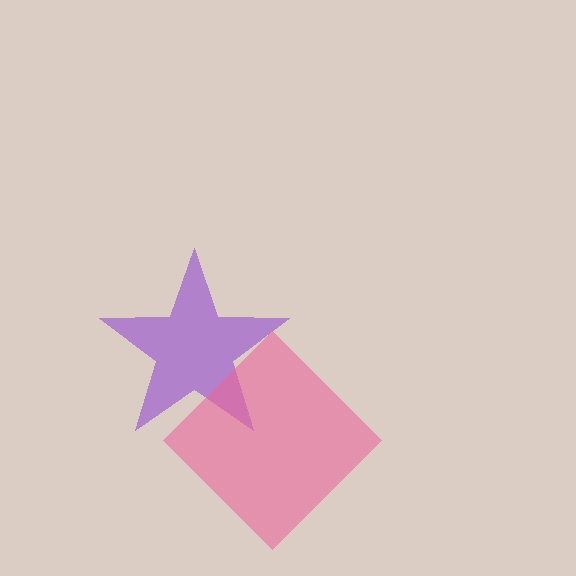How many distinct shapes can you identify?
There are 2 distinct shapes: a purple star, a pink diamond.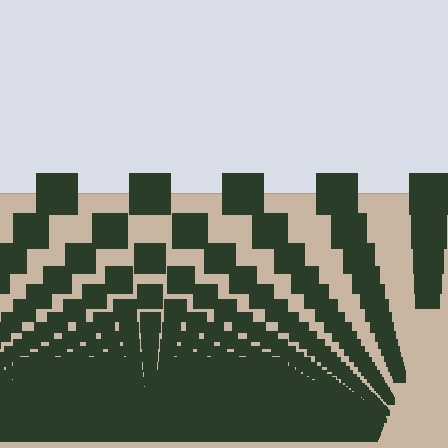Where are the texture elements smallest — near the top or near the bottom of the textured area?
Near the bottom.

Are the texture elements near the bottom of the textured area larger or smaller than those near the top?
Smaller. The gradient is inverted — elements near the bottom are smaller and denser.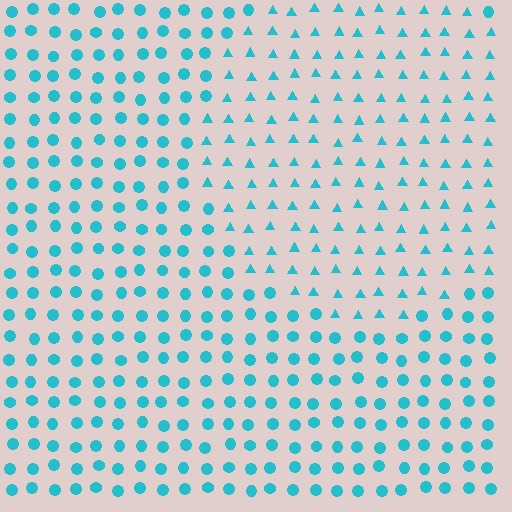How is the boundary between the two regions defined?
The boundary is defined by a change in element shape: triangles inside vs. circles outside. All elements share the same color and spacing.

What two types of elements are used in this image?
The image uses triangles inside the circle region and circles outside it.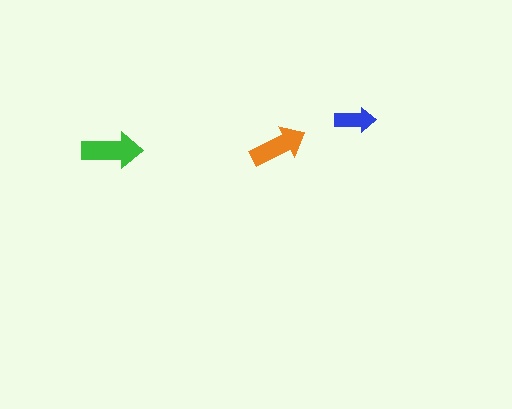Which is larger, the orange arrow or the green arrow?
The green one.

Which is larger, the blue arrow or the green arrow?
The green one.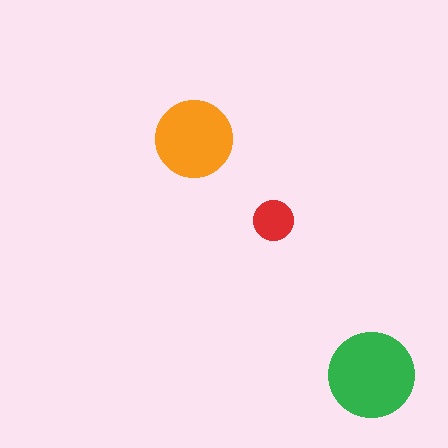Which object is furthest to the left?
The orange circle is leftmost.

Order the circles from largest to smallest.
the green one, the orange one, the red one.